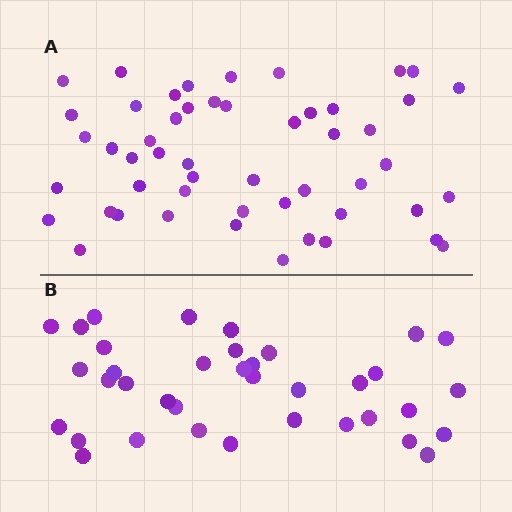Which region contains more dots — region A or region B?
Region A (the top region) has more dots.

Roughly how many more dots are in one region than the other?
Region A has approximately 15 more dots than region B.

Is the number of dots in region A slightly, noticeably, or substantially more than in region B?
Region A has noticeably more, but not dramatically so. The ratio is roughly 1.4 to 1.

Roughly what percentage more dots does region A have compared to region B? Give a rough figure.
About 40% more.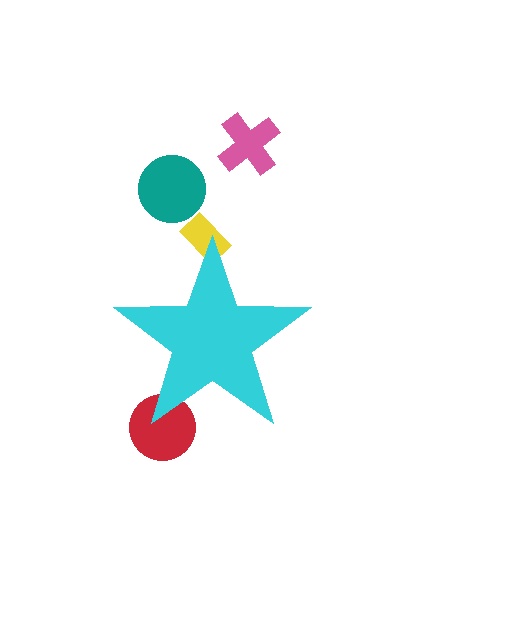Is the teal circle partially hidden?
No, the teal circle is fully visible.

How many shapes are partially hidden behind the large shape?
2 shapes are partially hidden.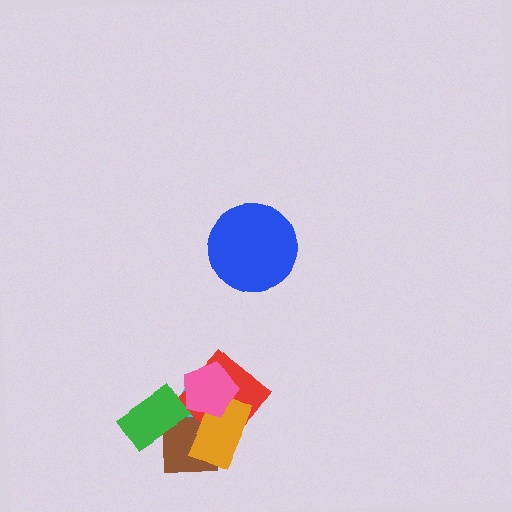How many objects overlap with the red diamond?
3 objects overlap with the red diamond.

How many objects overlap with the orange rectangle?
4 objects overlap with the orange rectangle.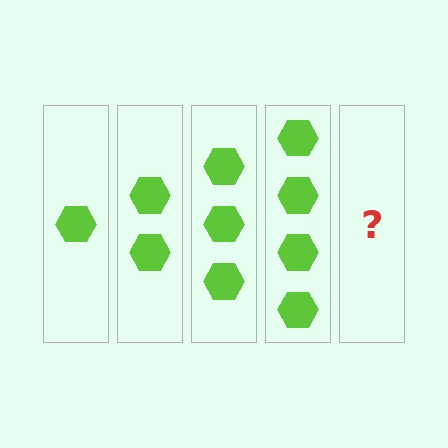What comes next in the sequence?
The next element should be 5 hexagons.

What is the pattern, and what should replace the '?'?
The pattern is that each step adds one more hexagon. The '?' should be 5 hexagons.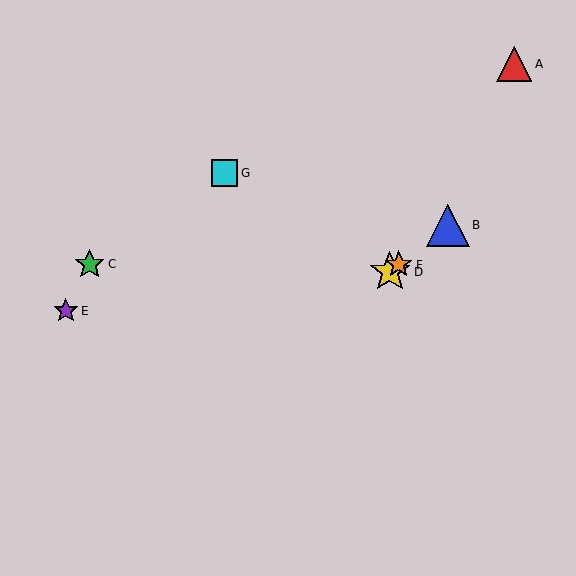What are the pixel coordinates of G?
Object G is at (225, 173).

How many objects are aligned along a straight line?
3 objects (B, D, F) are aligned along a straight line.